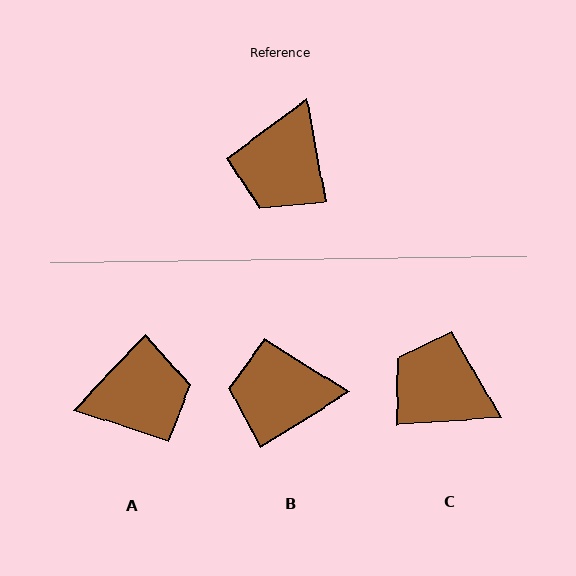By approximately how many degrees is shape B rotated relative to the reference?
Approximately 68 degrees clockwise.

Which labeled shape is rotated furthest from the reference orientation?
A, about 126 degrees away.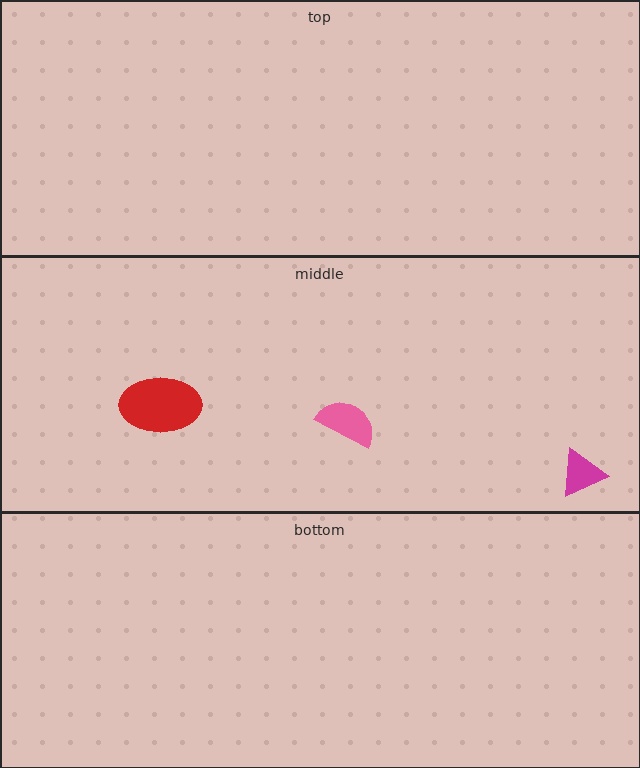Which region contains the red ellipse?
The middle region.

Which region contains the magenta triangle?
The middle region.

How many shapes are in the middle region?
3.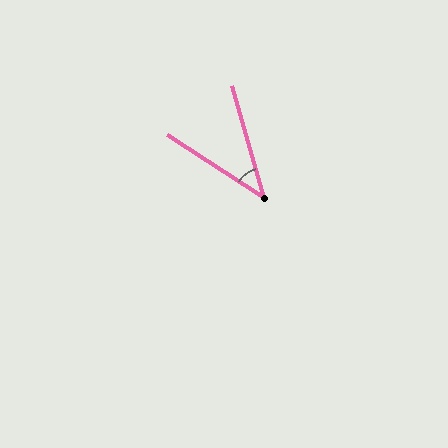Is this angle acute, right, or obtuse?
It is acute.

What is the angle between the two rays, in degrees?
Approximately 41 degrees.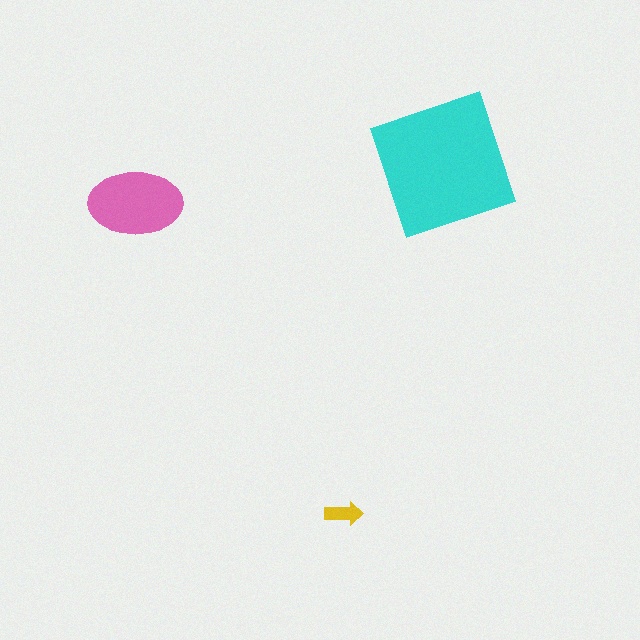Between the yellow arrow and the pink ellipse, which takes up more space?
The pink ellipse.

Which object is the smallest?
The yellow arrow.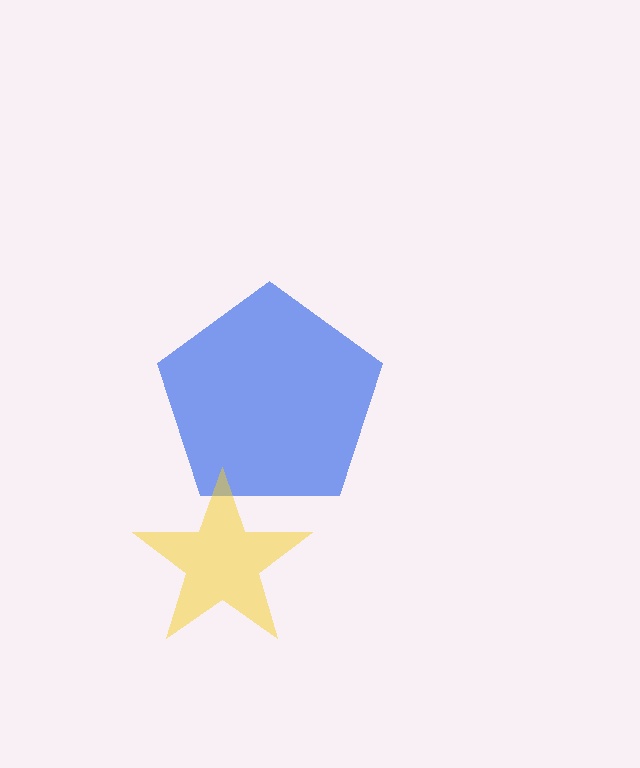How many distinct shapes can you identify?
There are 2 distinct shapes: a blue pentagon, a yellow star.